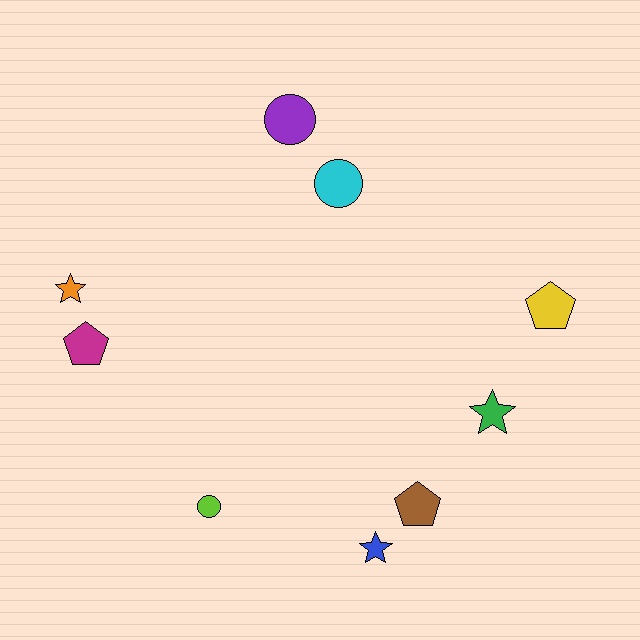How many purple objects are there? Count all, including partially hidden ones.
There is 1 purple object.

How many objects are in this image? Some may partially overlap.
There are 9 objects.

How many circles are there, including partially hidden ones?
There are 3 circles.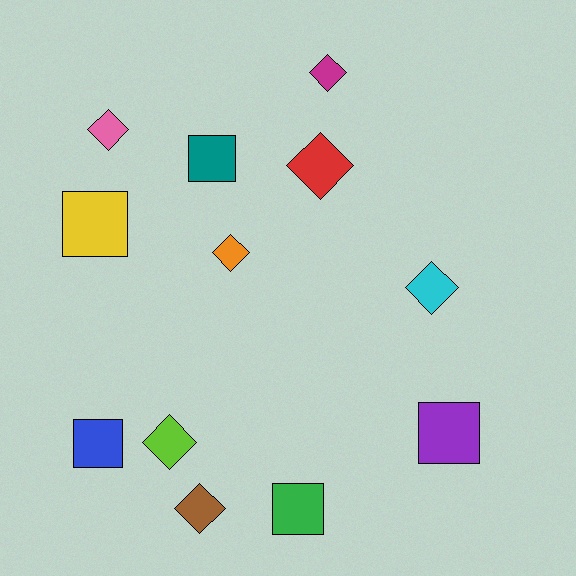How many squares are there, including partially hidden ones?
There are 5 squares.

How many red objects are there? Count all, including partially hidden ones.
There is 1 red object.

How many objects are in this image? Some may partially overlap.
There are 12 objects.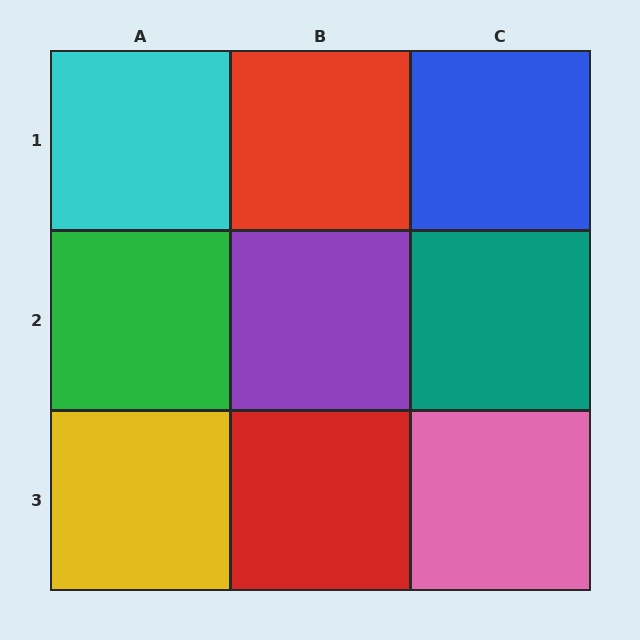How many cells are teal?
1 cell is teal.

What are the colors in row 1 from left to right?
Cyan, red, blue.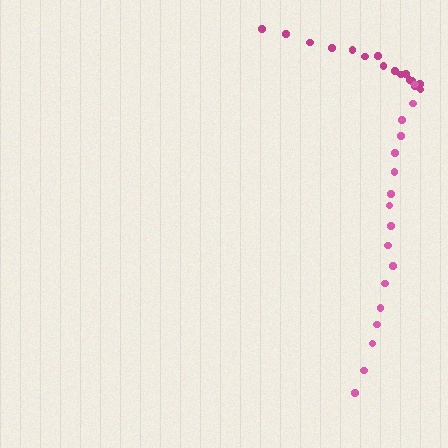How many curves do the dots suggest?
There are 2 distinct paths.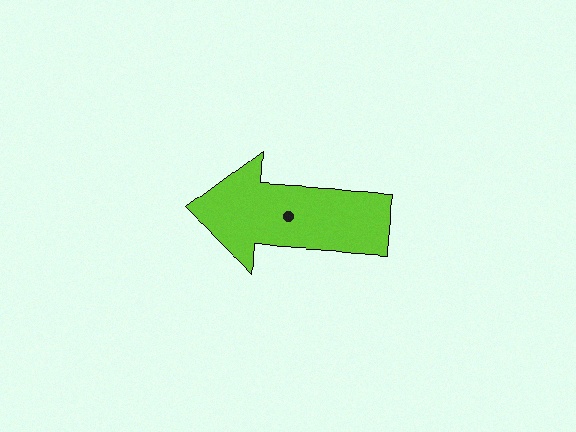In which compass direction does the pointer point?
West.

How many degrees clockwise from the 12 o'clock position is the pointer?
Approximately 274 degrees.